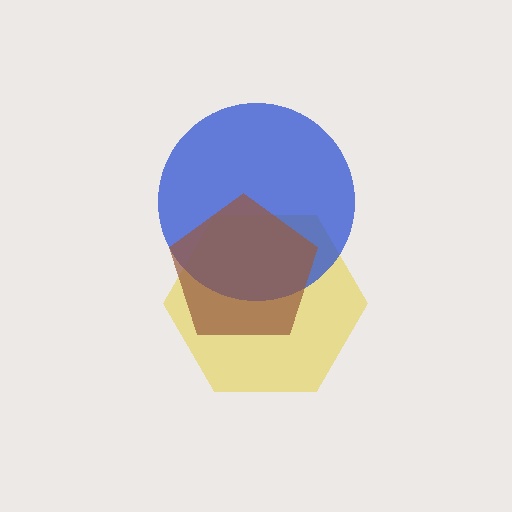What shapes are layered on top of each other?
The layered shapes are: a yellow hexagon, a blue circle, a brown pentagon.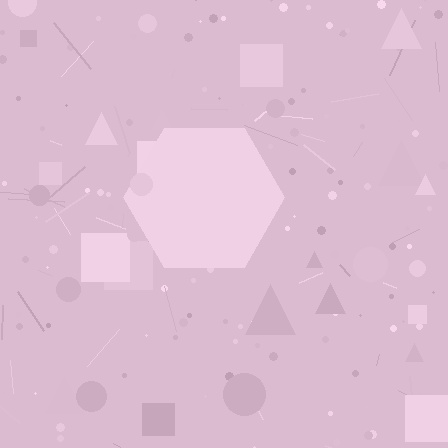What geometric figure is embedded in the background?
A hexagon is embedded in the background.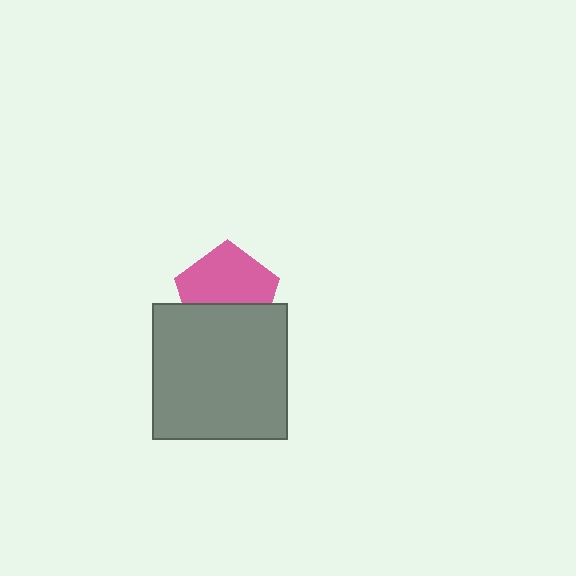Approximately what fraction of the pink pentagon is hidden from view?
Roughly 39% of the pink pentagon is hidden behind the gray square.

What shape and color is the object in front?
The object in front is a gray square.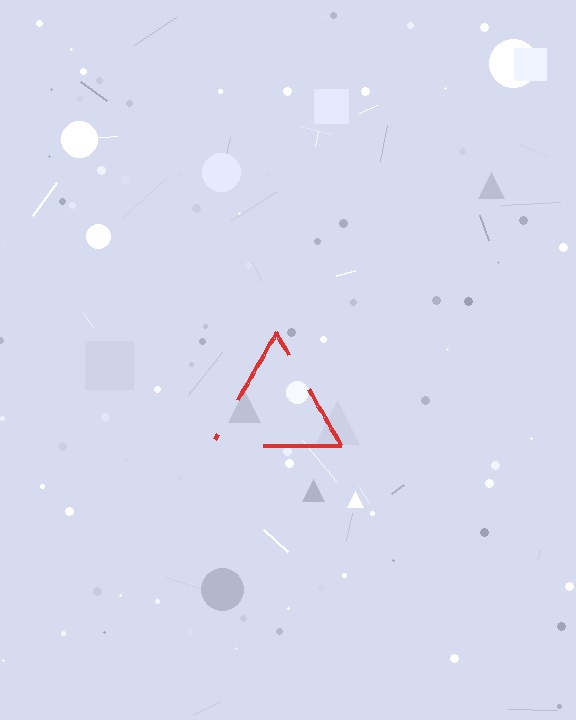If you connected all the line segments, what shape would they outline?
They would outline a triangle.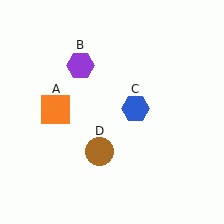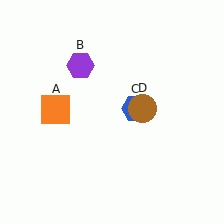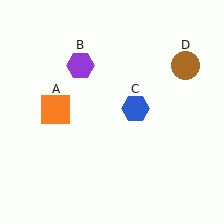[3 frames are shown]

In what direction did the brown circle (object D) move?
The brown circle (object D) moved up and to the right.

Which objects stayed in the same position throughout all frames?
Orange square (object A) and purple hexagon (object B) and blue hexagon (object C) remained stationary.